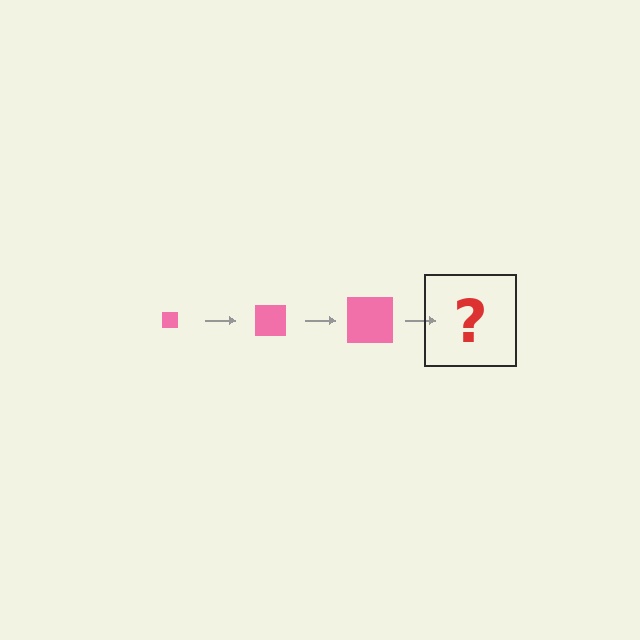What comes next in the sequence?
The next element should be a pink square, larger than the previous one.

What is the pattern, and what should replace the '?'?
The pattern is that the square gets progressively larger each step. The '?' should be a pink square, larger than the previous one.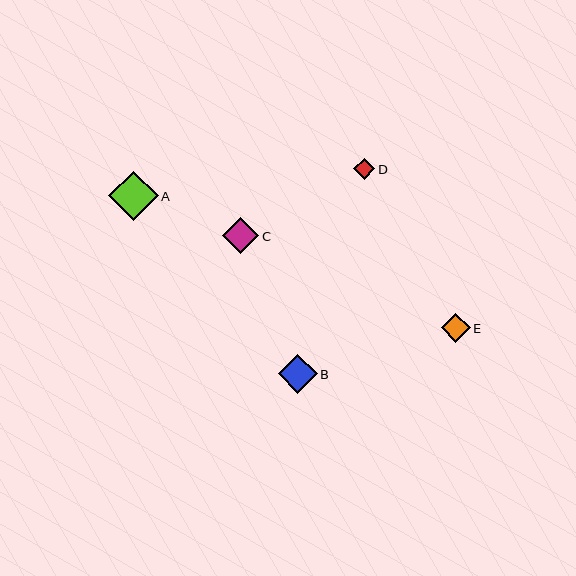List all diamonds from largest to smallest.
From largest to smallest: A, B, C, E, D.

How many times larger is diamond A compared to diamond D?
Diamond A is approximately 2.4 times the size of diamond D.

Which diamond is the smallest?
Diamond D is the smallest with a size of approximately 21 pixels.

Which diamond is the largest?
Diamond A is the largest with a size of approximately 50 pixels.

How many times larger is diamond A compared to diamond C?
Diamond A is approximately 1.4 times the size of diamond C.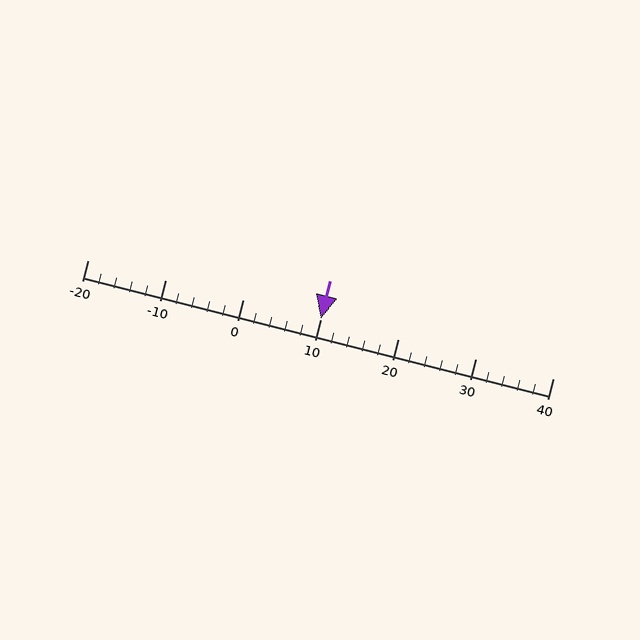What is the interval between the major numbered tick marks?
The major tick marks are spaced 10 units apart.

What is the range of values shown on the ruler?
The ruler shows values from -20 to 40.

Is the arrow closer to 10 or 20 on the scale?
The arrow is closer to 10.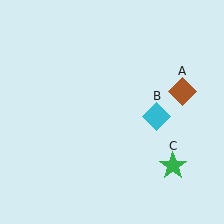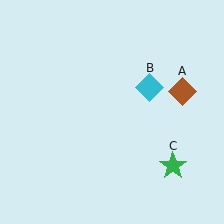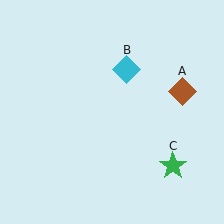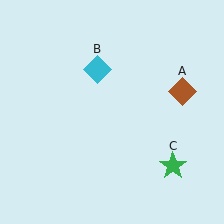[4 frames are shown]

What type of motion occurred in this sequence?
The cyan diamond (object B) rotated counterclockwise around the center of the scene.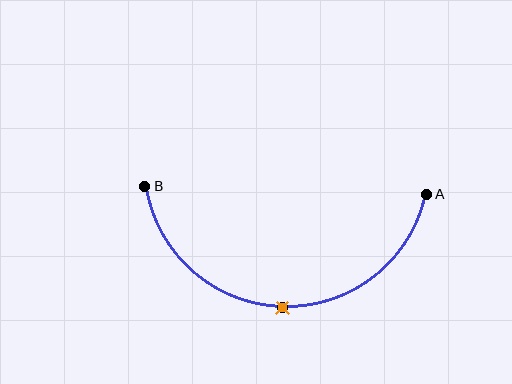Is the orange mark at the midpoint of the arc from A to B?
Yes. The orange mark lies on the arc at equal arc-length from both A and B — it is the arc midpoint.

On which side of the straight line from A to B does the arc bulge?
The arc bulges below the straight line connecting A and B.